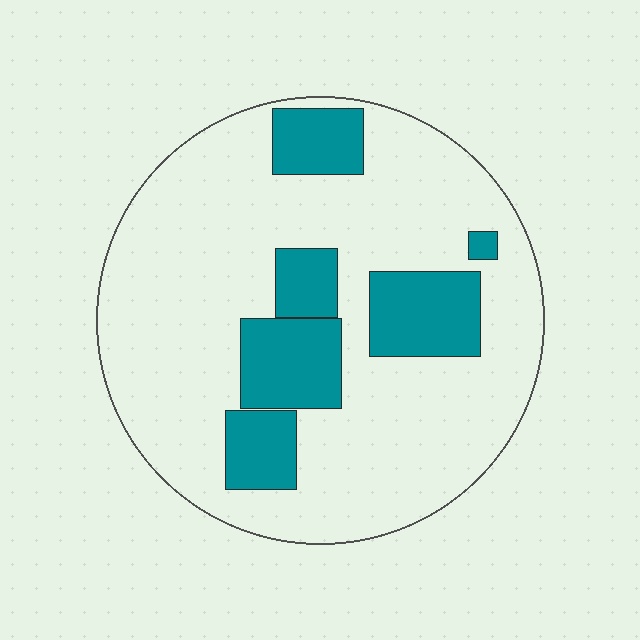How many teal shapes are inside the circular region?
6.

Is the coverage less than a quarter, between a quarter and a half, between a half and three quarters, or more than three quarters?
Less than a quarter.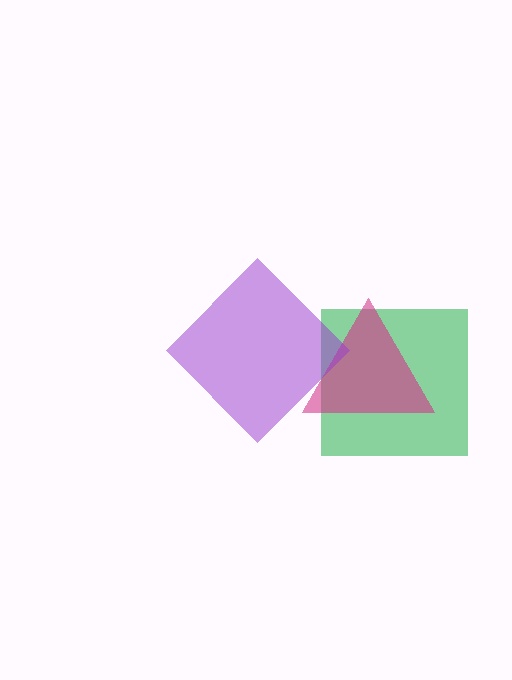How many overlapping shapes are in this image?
There are 3 overlapping shapes in the image.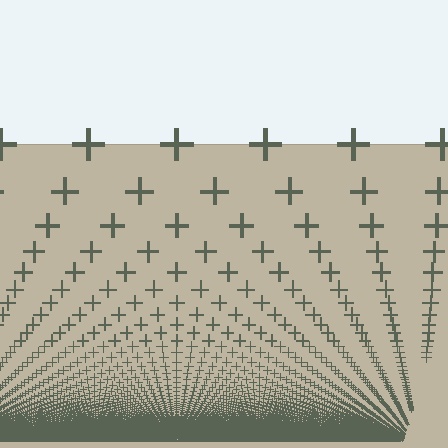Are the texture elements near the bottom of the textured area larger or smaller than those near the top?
Smaller. The gradient is inverted — elements near the bottom are smaller and denser.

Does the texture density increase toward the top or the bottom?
Density increases toward the bottom.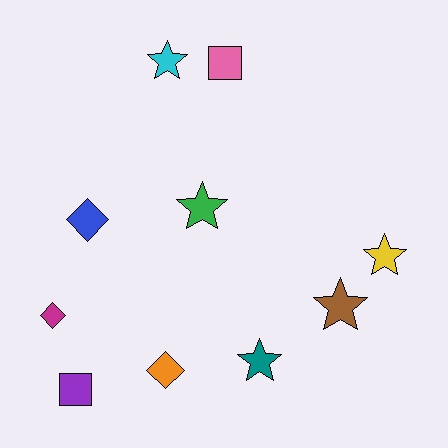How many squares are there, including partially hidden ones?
There are 2 squares.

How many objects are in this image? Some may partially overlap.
There are 10 objects.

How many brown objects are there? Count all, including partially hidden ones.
There is 1 brown object.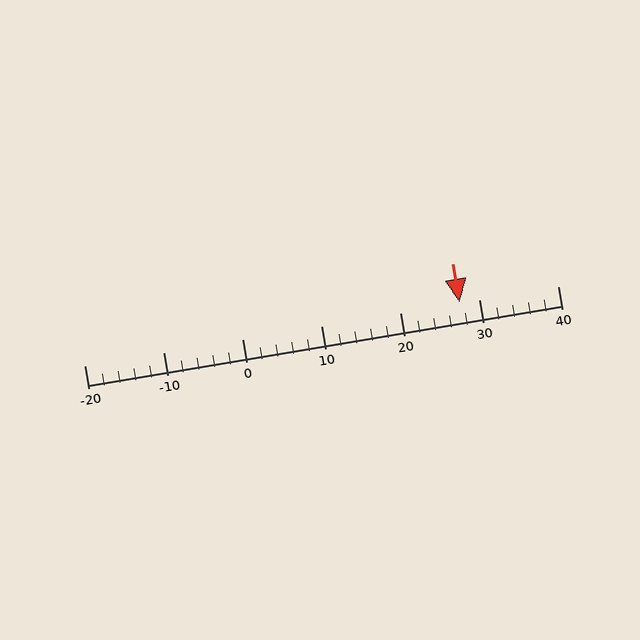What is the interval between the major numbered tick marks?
The major tick marks are spaced 10 units apart.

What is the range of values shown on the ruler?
The ruler shows values from -20 to 40.